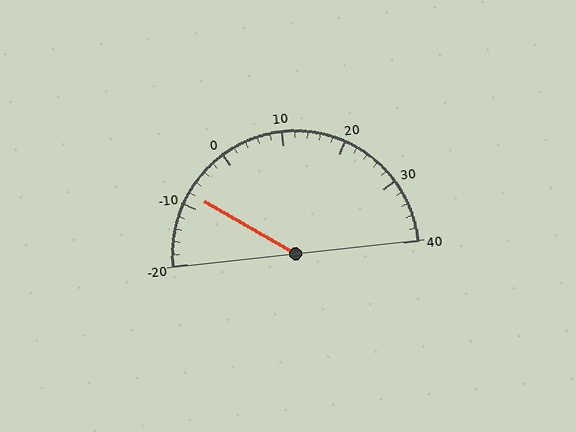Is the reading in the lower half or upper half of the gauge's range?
The reading is in the lower half of the range (-20 to 40).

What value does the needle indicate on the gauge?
The needle indicates approximately -8.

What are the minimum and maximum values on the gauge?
The gauge ranges from -20 to 40.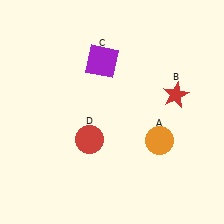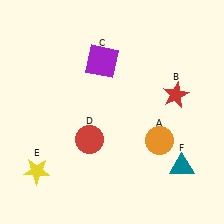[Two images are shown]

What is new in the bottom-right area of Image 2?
A teal triangle (F) was added in the bottom-right area of Image 2.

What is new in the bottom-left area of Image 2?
A yellow star (E) was added in the bottom-left area of Image 2.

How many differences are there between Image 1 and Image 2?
There are 2 differences between the two images.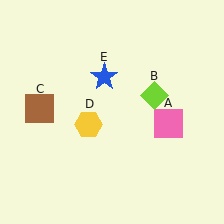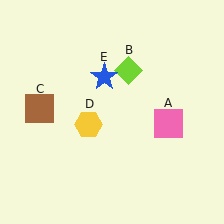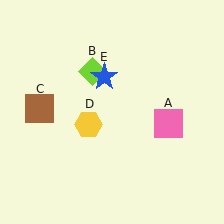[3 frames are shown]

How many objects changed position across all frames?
1 object changed position: lime diamond (object B).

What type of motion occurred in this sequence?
The lime diamond (object B) rotated counterclockwise around the center of the scene.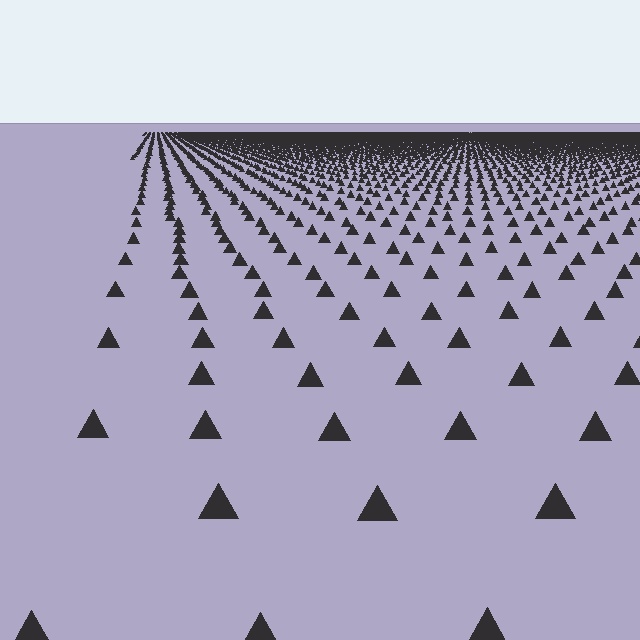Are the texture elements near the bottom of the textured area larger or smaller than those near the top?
Larger. Near the bottom, elements are closer to the viewer and appear at a bigger on-screen size.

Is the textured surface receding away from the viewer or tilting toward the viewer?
The surface is receding away from the viewer. Texture elements get smaller and denser toward the top.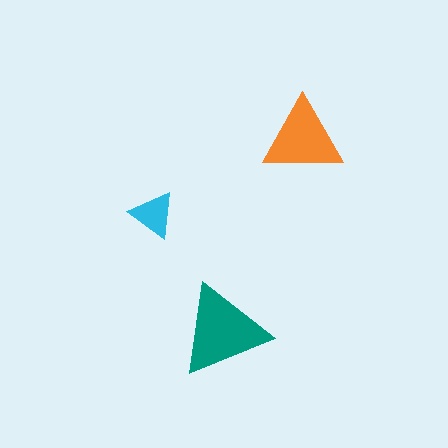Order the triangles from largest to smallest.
the teal one, the orange one, the cyan one.